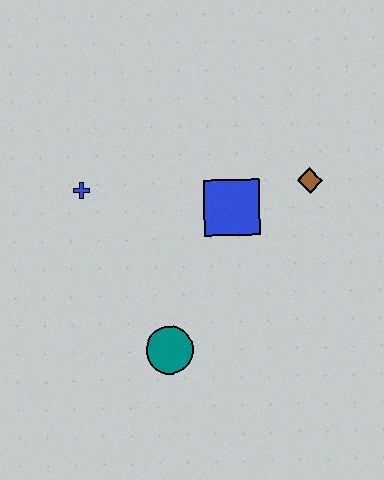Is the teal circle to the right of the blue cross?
Yes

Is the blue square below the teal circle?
No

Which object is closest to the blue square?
The brown diamond is closest to the blue square.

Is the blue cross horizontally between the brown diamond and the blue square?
No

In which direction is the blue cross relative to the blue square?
The blue cross is to the left of the blue square.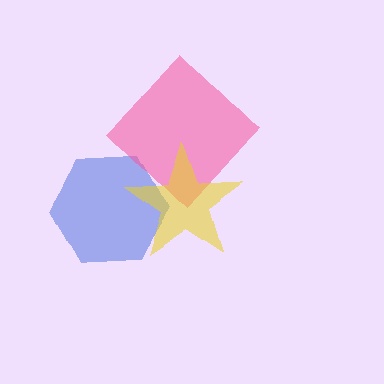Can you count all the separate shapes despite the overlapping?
Yes, there are 3 separate shapes.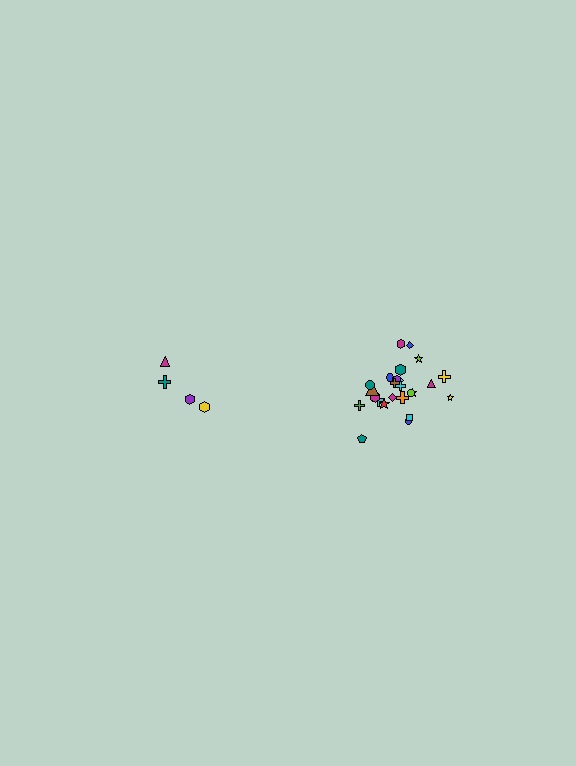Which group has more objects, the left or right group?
The right group.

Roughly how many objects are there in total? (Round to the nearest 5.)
Roughly 30 objects in total.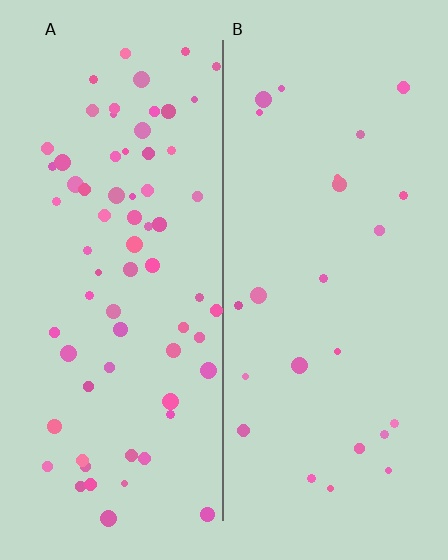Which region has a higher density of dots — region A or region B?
A (the left).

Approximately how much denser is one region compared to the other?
Approximately 2.8× — region A over region B.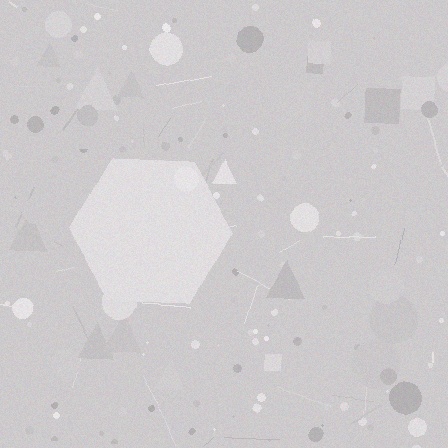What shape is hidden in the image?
A hexagon is hidden in the image.